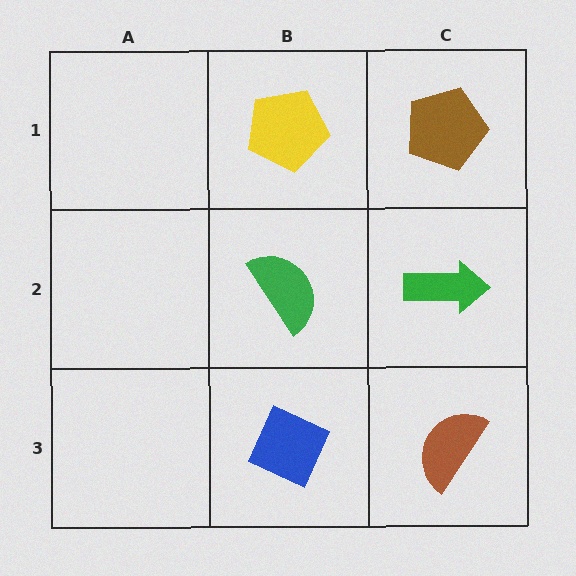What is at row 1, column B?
A yellow pentagon.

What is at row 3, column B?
A blue diamond.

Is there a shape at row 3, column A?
No, that cell is empty.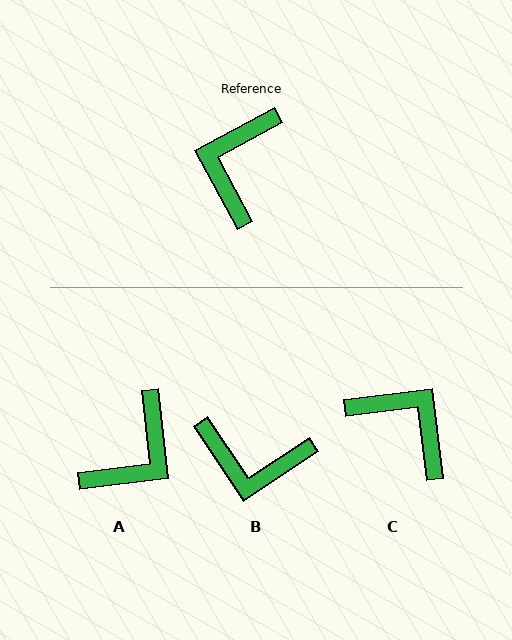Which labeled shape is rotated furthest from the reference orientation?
A, about 159 degrees away.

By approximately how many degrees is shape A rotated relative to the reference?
Approximately 159 degrees counter-clockwise.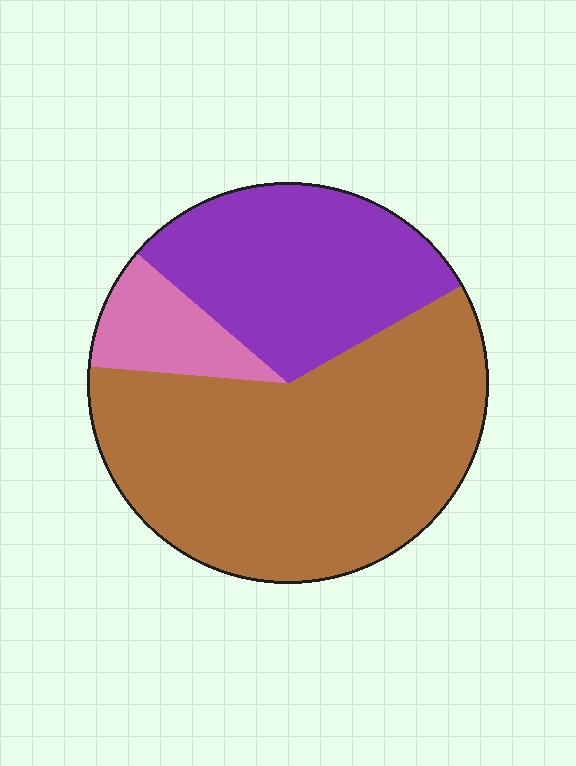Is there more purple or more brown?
Brown.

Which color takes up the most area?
Brown, at roughly 60%.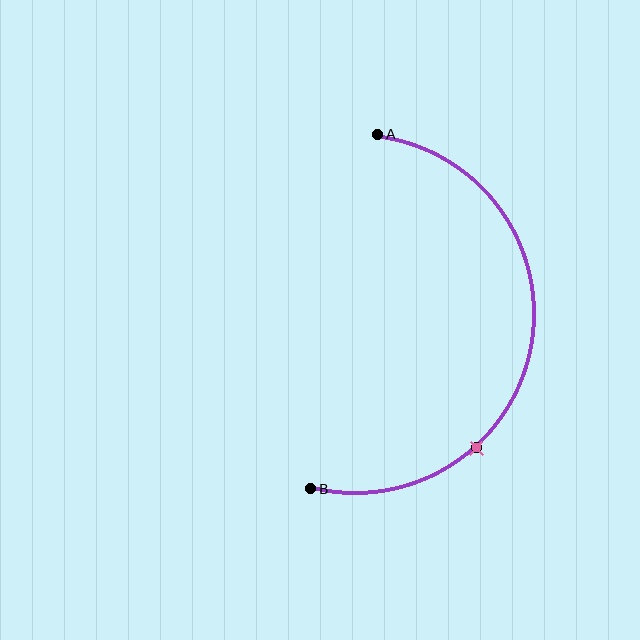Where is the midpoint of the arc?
The arc midpoint is the point on the curve farthest from the straight line joining A and B. It sits to the right of that line.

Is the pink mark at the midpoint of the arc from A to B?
No. The pink mark lies on the arc but is closer to endpoint B. The arc midpoint would be at the point on the curve equidistant along the arc from both A and B.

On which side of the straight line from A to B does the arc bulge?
The arc bulges to the right of the straight line connecting A and B.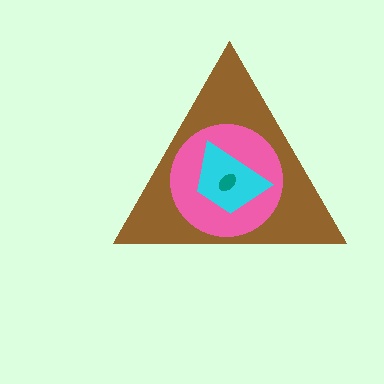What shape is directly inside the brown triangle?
The pink circle.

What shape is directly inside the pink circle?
The cyan trapezoid.